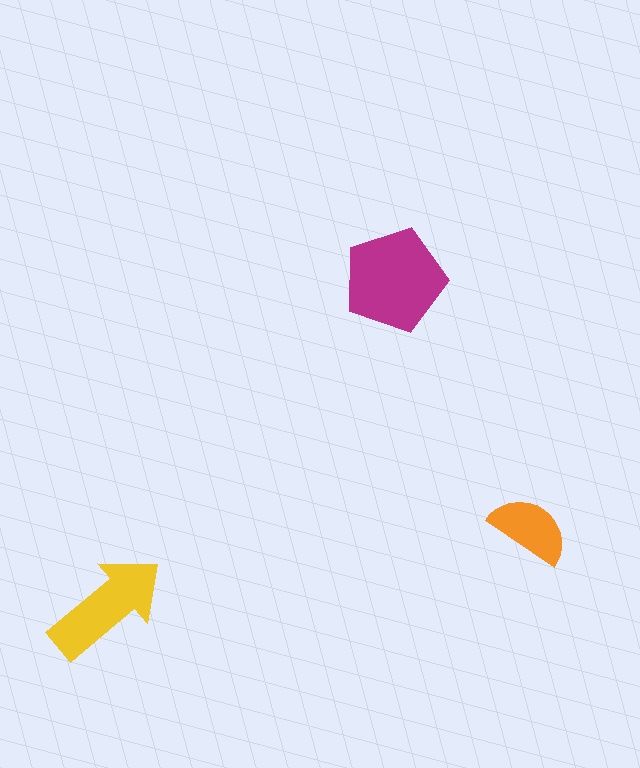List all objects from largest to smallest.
The magenta pentagon, the yellow arrow, the orange semicircle.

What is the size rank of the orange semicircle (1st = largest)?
3rd.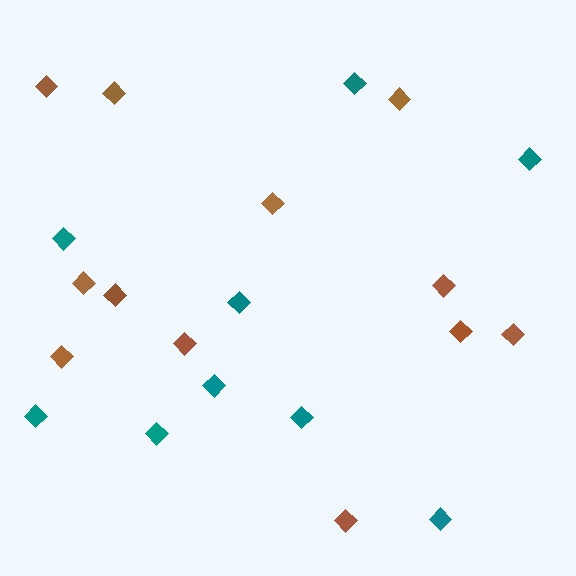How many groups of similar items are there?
There are 2 groups: one group of brown diamonds (12) and one group of teal diamonds (9).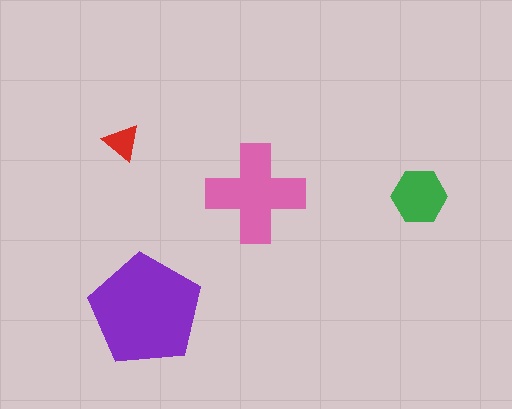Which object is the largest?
The purple pentagon.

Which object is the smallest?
The red triangle.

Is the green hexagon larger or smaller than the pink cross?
Smaller.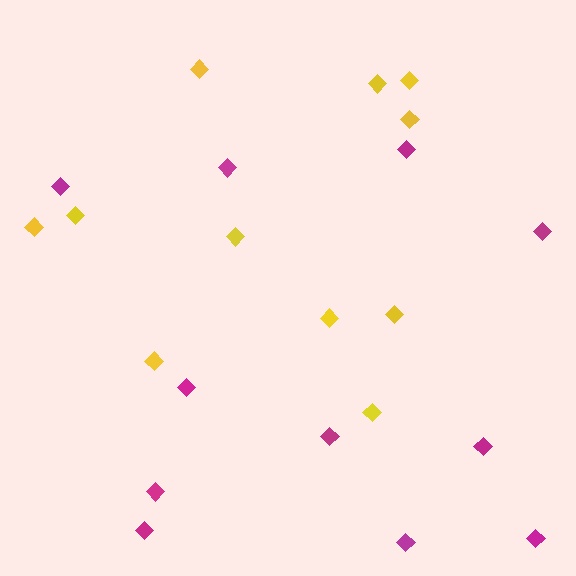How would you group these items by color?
There are 2 groups: one group of yellow diamonds (11) and one group of magenta diamonds (11).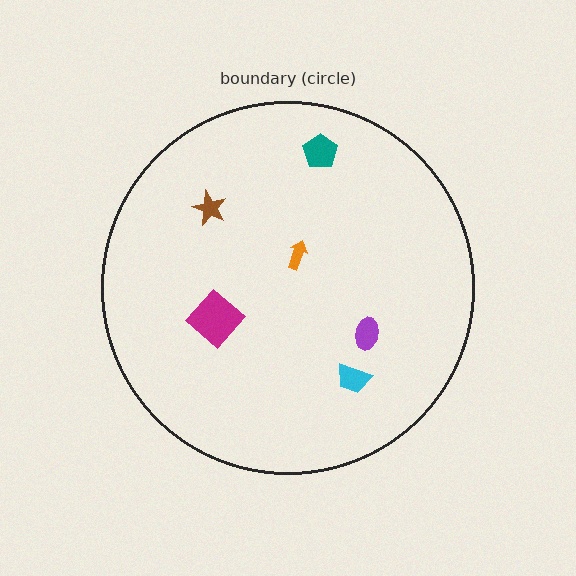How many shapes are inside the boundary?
6 inside, 0 outside.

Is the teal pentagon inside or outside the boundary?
Inside.